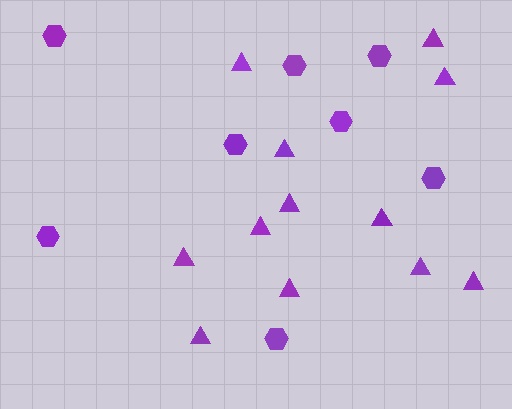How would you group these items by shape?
There are 2 groups: one group of hexagons (8) and one group of triangles (12).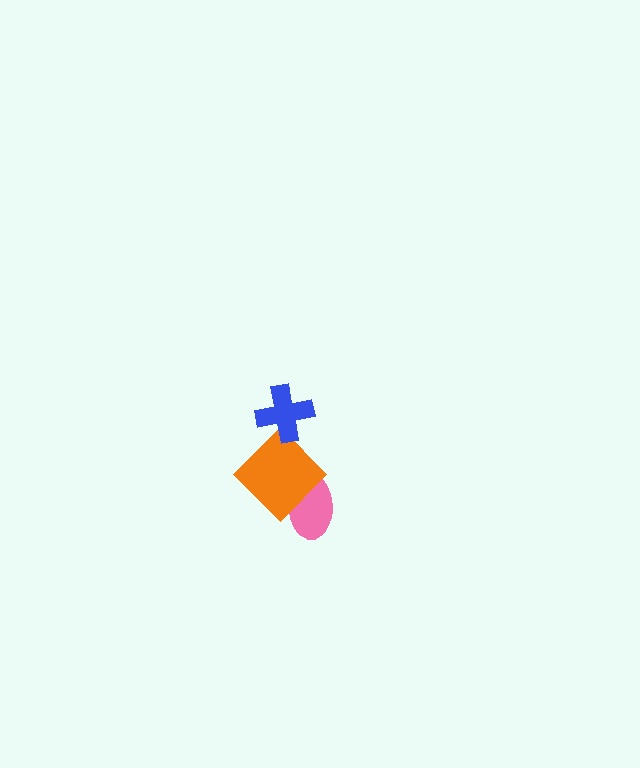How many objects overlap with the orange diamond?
2 objects overlap with the orange diamond.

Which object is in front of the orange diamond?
The blue cross is in front of the orange diamond.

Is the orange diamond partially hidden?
Yes, it is partially covered by another shape.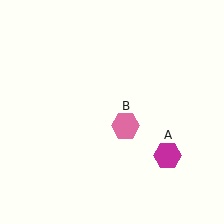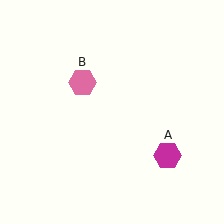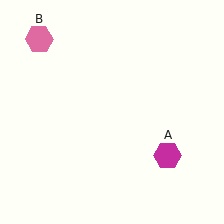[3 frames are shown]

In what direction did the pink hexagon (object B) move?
The pink hexagon (object B) moved up and to the left.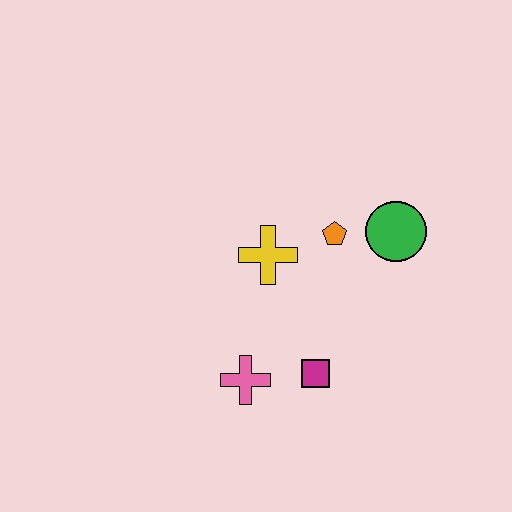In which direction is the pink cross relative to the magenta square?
The pink cross is to the left of the magenta square.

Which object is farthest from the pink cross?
The green circle is farthest from the pink cross.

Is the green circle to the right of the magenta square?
Yes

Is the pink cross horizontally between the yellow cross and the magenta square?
No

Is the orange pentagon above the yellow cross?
Yes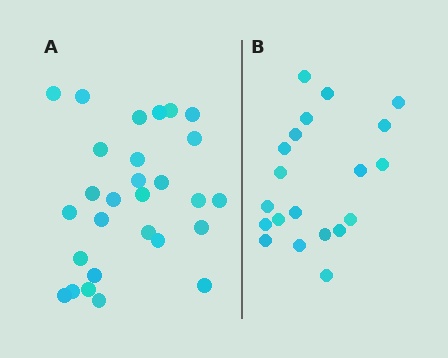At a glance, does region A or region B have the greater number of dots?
Region A (the left region) has more dots.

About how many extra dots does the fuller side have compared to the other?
Region A has roughly 8 or so more dots than region B.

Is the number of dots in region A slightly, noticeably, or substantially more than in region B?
Region A has noticeably more, but not dramatically so. The ratio is roughly 1.4 to 1.